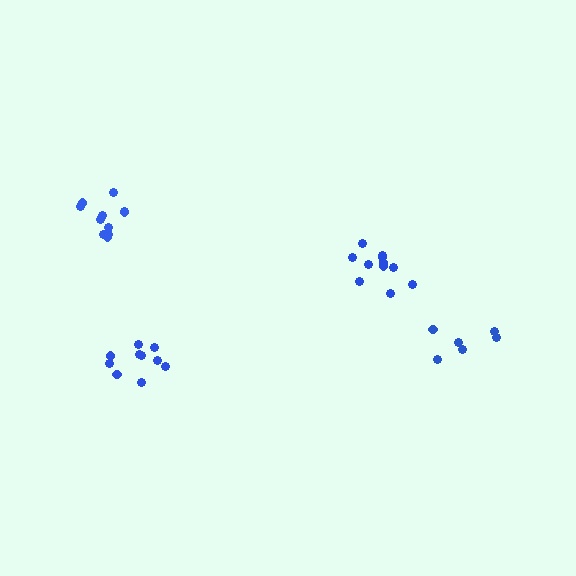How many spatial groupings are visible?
There are 4 spatial groupings.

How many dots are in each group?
Group 1: 10 dots, Group 2: 6 dots, Group 3: 11 dots, Group 4: 11 dots (38 total).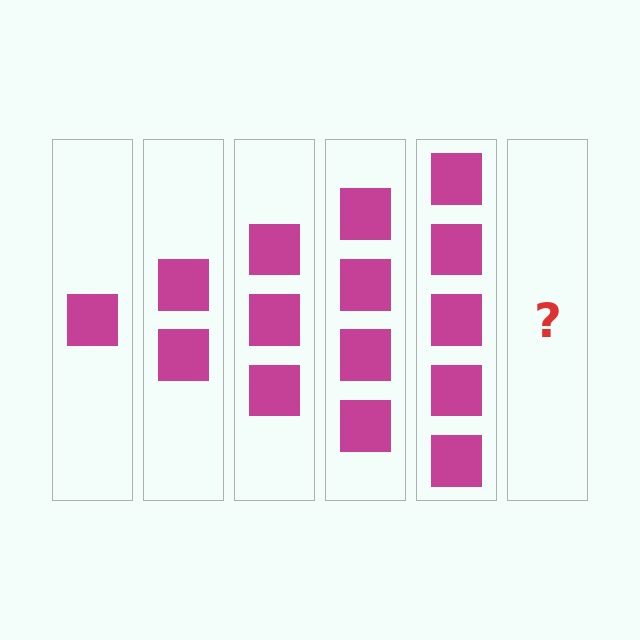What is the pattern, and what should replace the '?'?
The pattern is that each step adds one more square. The '?' should be 6 squares.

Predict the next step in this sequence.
The next step is 6 squares.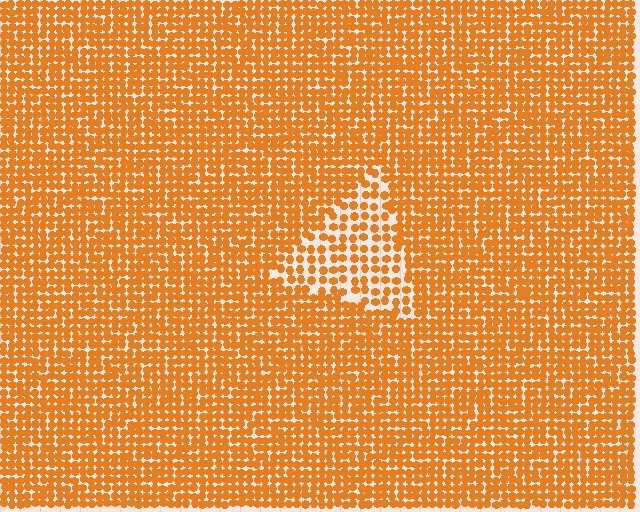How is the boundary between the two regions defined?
The boundary is defined by a change in element density (approximately 1.8x ratio). All elements are the same color, size, and shape.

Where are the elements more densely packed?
The elements are more densely packed outside the triangle boundary.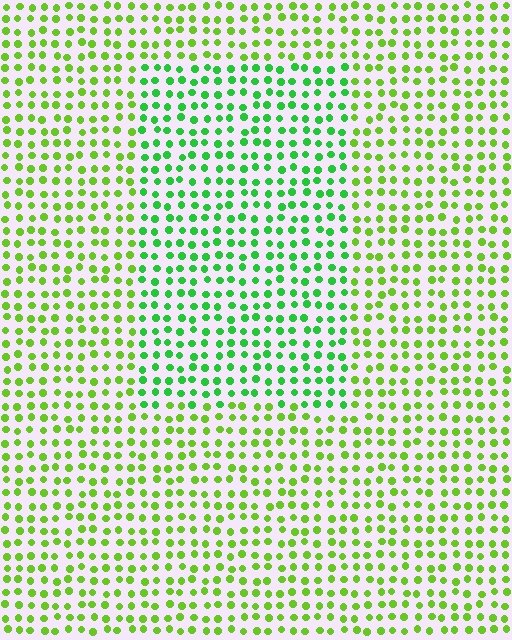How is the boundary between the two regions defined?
The boundary is defined purely by a slight shift in hue (about 32 degrees). Spacing, size, and orientation are identical on both sides.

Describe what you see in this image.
The image is filled with small lime elements in a uniform arrangement. A rectangle-shaped region is visible where the elements are tinted to a slightly different hue, forming a subtle color boundary.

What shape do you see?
I see a rectangle.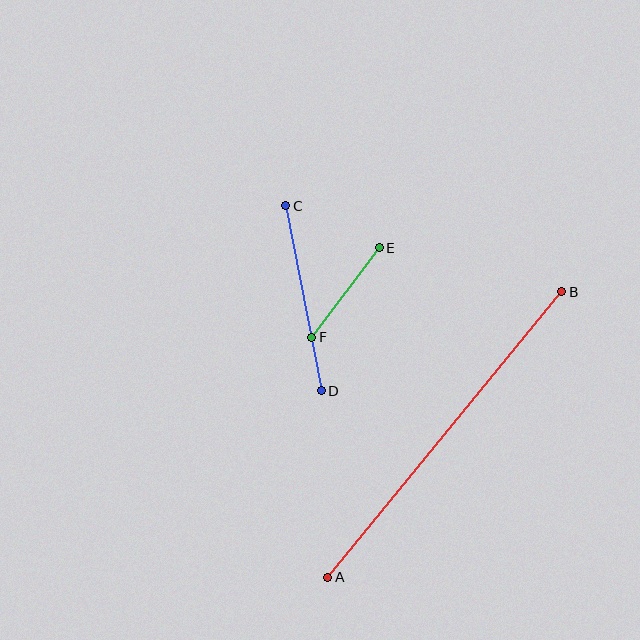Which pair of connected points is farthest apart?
Points A and B are farthest apart.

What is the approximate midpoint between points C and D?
The midpoint is at approximately (303, 298) pixels.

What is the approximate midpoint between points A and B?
The midpoint is at approximately (445, 435) pixels.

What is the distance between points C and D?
The distance is approximately 188 pixels.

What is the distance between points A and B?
The distance is approximately 369 pixels.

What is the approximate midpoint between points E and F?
The midpoint is at approximately (345, 293) pixels.